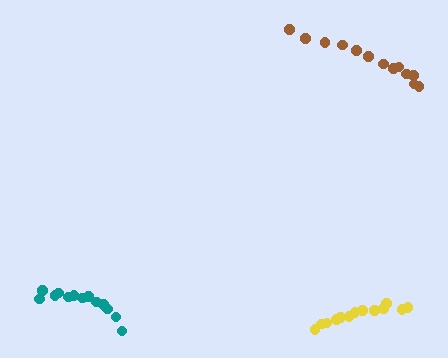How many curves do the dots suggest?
There are 3 distinct paths.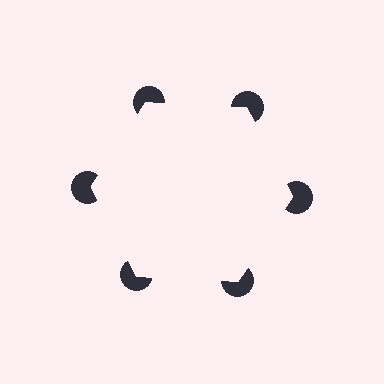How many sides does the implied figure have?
6 sides.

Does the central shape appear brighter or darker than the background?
It typically appears slightly brighter than the background, even though no actual brightness change is drawn.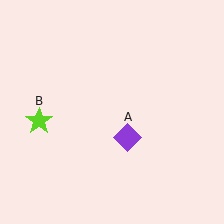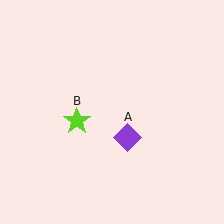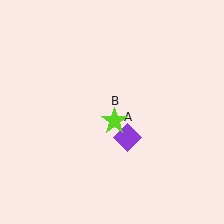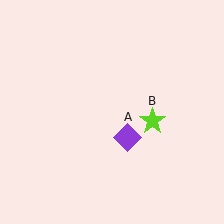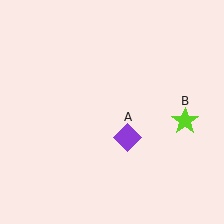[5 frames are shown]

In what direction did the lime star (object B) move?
The lime star (object B) moved right.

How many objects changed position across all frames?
1 object changed position: lime star (object B).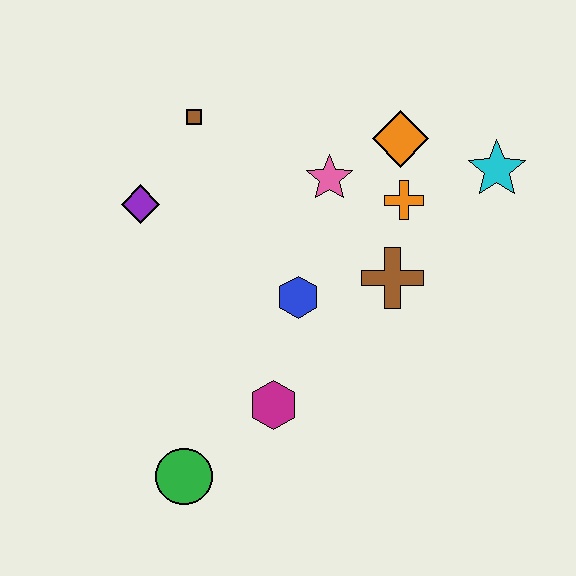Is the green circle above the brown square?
No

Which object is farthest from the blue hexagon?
The cyan star is farthest from the blue hexagon.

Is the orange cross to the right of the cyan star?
No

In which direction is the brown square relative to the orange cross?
The brown square is to the left of the orange cross.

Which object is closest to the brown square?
The purple diamond is closest to the brown square.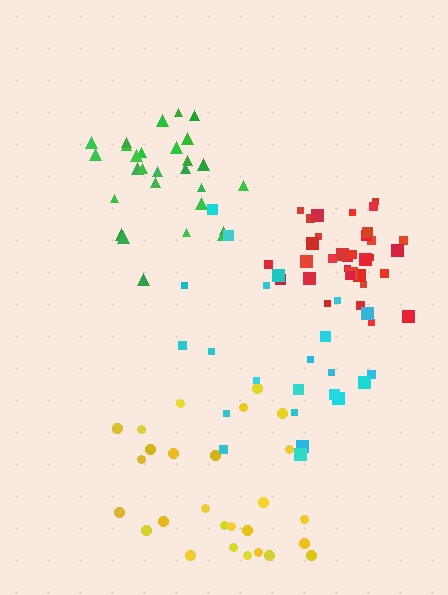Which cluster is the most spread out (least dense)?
Cyan.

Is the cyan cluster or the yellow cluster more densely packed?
Yellow.